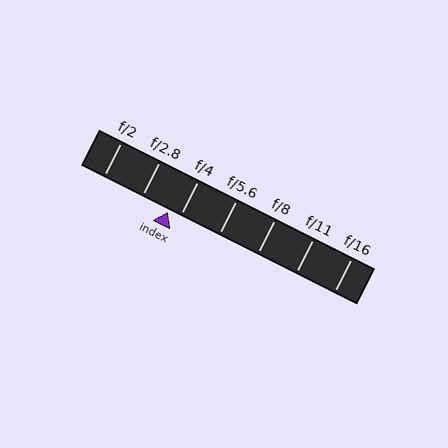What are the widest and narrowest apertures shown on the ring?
The widest aperture shown is f/2 and the narrowest is f/16.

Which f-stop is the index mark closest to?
The index mark is closest to f/4.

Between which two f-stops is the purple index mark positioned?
The index mark is between f/2.8 and f/4.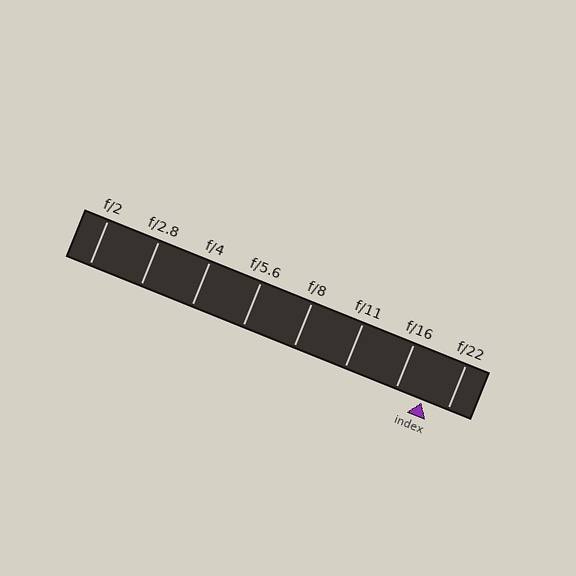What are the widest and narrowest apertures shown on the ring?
The widest aperture shown is f/2 and the narrowest is f/22.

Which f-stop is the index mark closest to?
The index mark is closest to f/22.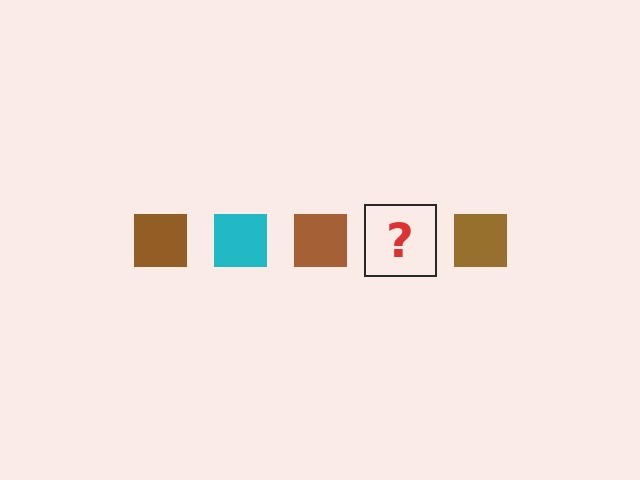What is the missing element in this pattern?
The missing element is a cyan square.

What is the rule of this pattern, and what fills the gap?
The rule is that the pattern cycles through brown, cyan squares. The gap should be filled with a cyan square.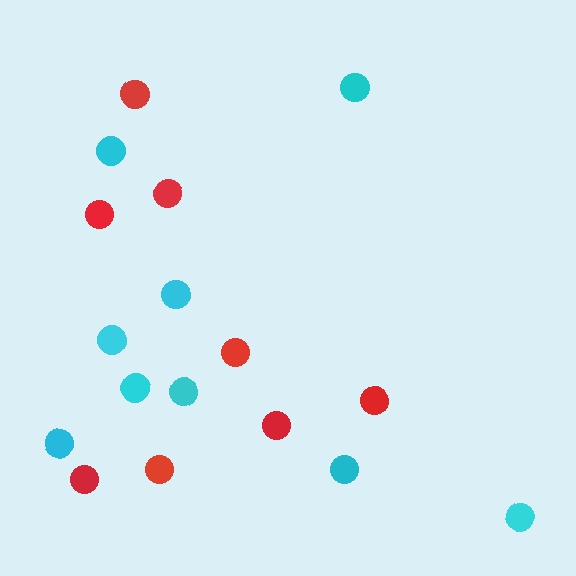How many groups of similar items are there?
There are 2 groups: one group of red circles (8) and one group of cyan circles (9).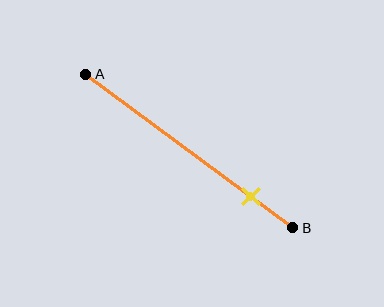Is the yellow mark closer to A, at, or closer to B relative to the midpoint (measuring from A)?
The yellow mark is closer to point B than the midpoint of segment AB.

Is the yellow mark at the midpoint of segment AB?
No, the mark is at about 80% from A, not at the 50% midpoint.